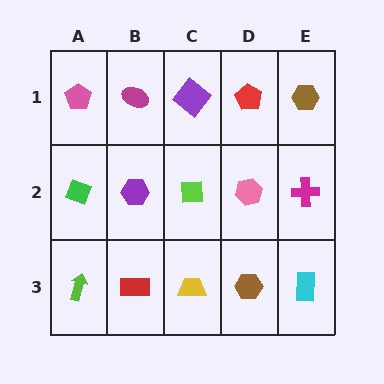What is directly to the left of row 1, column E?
A red pentagon.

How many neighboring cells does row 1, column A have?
2.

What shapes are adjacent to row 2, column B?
A magenta ellipse (row 1, column B), a red rectangle (row 3, column B), a green diamond (row 2, column A), a lime square (row 2, column C).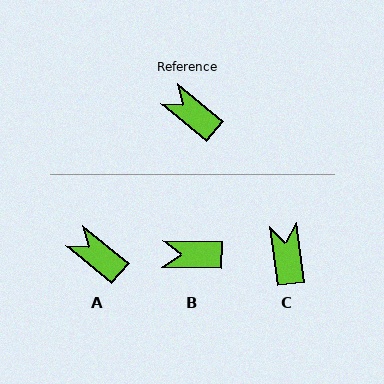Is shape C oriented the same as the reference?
No, it is off by about 43 degrees.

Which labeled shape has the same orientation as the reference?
A.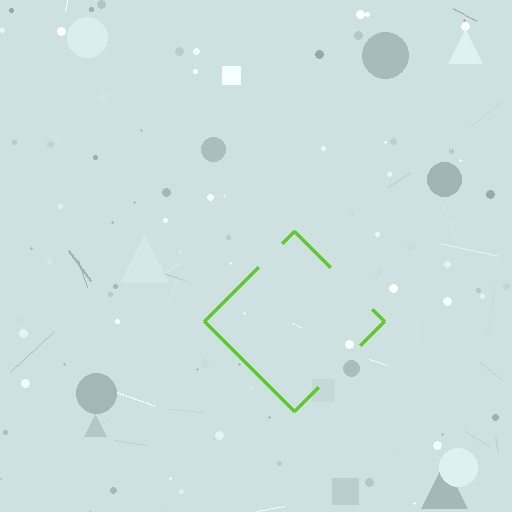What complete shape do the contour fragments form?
The contour fragments form a diamond.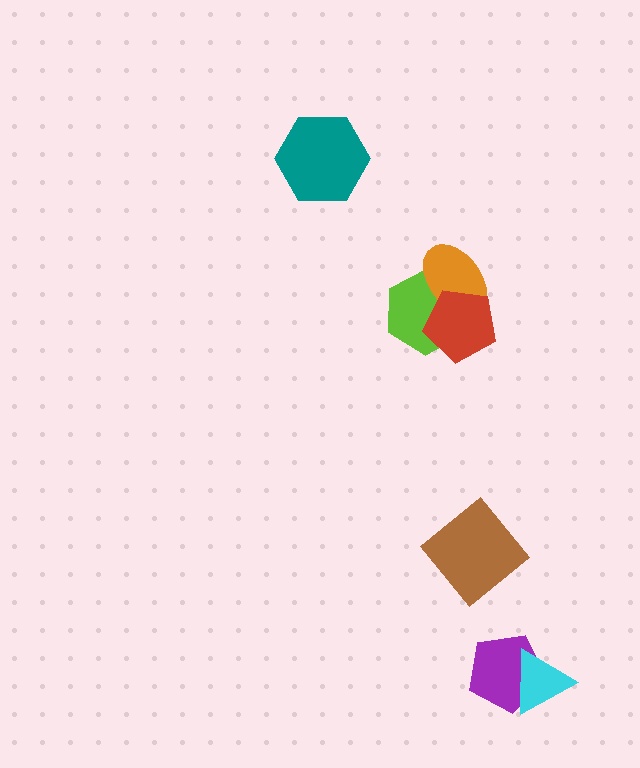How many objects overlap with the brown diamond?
0 objects overlap with the brown diamond.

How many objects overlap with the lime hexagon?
2 objects overlap with the lime hexagon.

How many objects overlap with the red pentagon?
2 objects overlap with the red pentagon.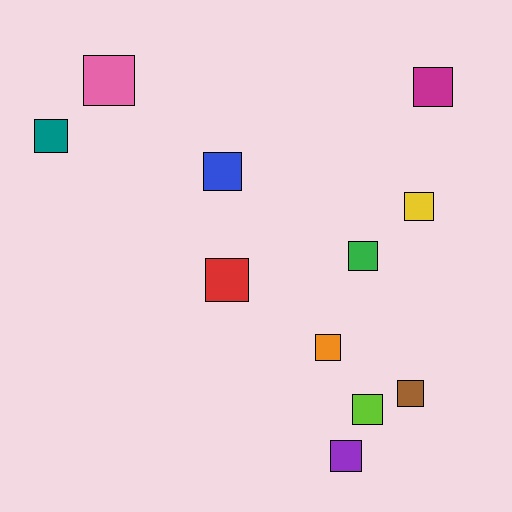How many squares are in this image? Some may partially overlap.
There are 11 squares.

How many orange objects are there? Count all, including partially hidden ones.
There is 1 orange object.